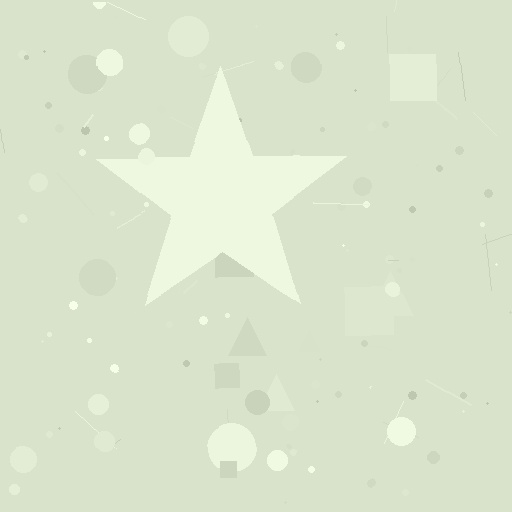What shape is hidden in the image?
A star is hidden in the image.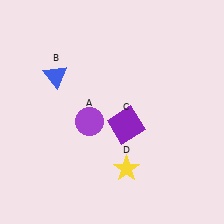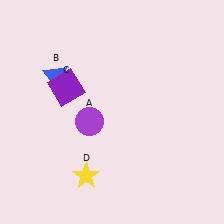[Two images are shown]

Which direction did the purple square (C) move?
The purple square (C) moved left.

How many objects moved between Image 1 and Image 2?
2 objects moved between the two images.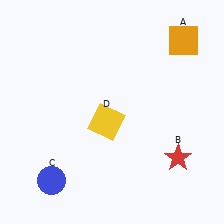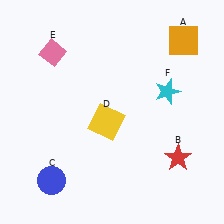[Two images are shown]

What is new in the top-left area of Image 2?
A pink diamond (E) was added in the top-left area of Image 2.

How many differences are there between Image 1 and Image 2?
There are 2 differences between the two images.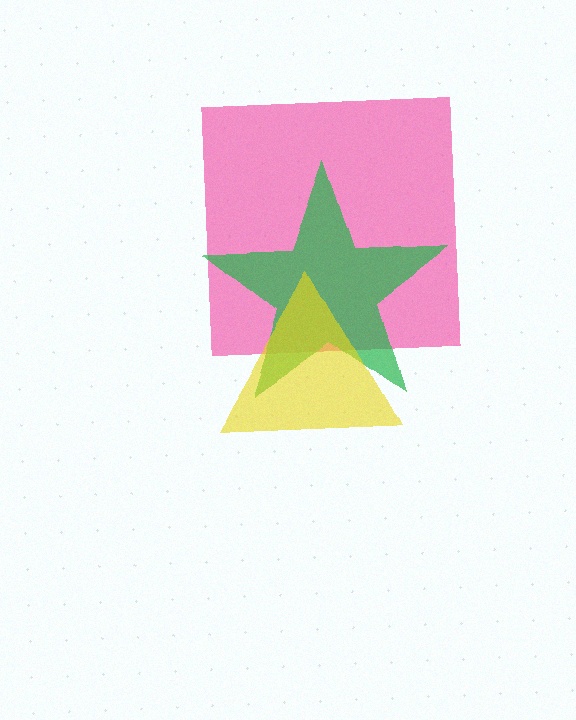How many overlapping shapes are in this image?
There are 3 overlapping shapes in the image.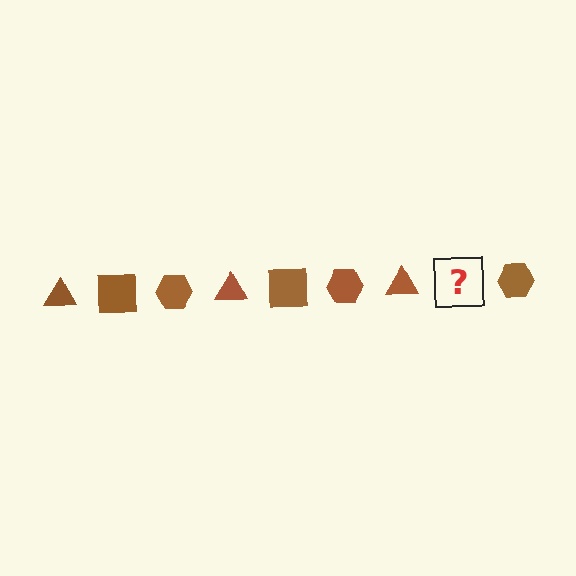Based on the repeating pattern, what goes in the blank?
The blank should be a brown square.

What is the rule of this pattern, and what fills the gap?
The rule is that the pattern cycles through triangle, square, hexagon shapes in brown. The gap should be filled with a brown square.